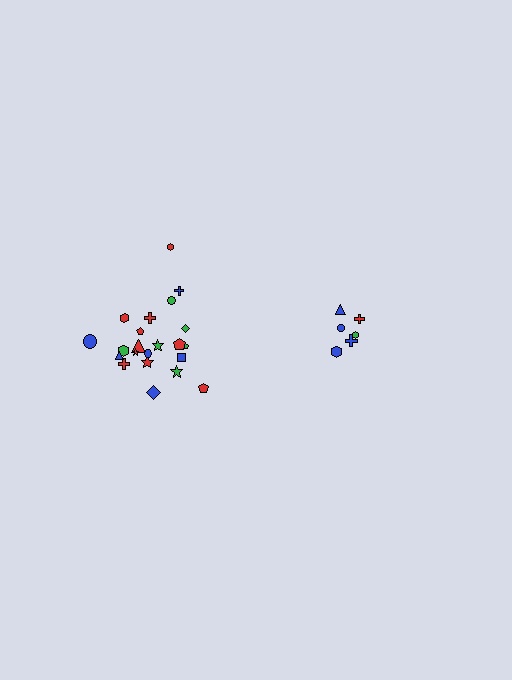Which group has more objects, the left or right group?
The left group.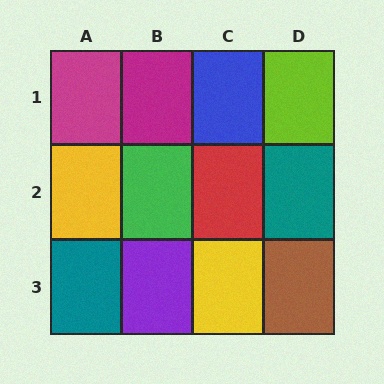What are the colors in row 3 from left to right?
Teal, purple, yellow, brown.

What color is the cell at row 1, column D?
Lime.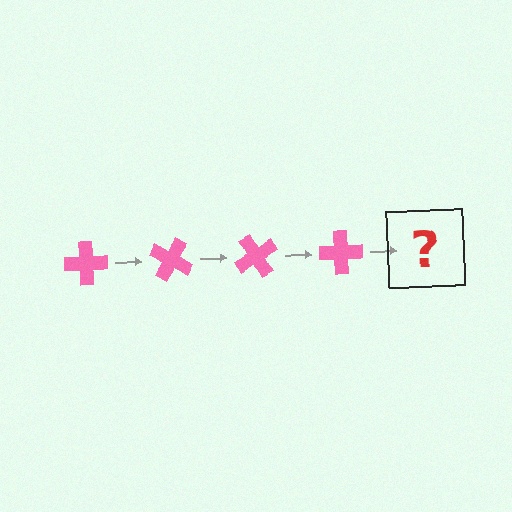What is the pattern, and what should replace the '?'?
The pattern is that the cross rotates 30 degrees each step. The '?' should be a pink cross rotated 120 degrees.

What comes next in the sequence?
The next element should be a pink cross rotated 120 degrees.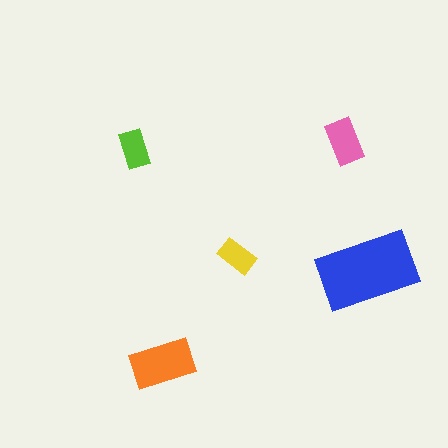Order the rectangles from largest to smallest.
the blue one, the orange one, the pink one, the lime one, the yellow one.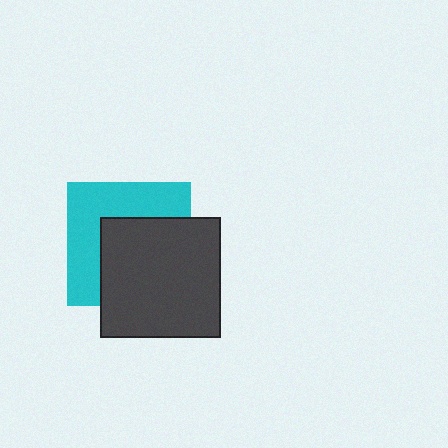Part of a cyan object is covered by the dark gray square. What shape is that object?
It is a square.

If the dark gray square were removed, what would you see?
You would see the complete cyan square.